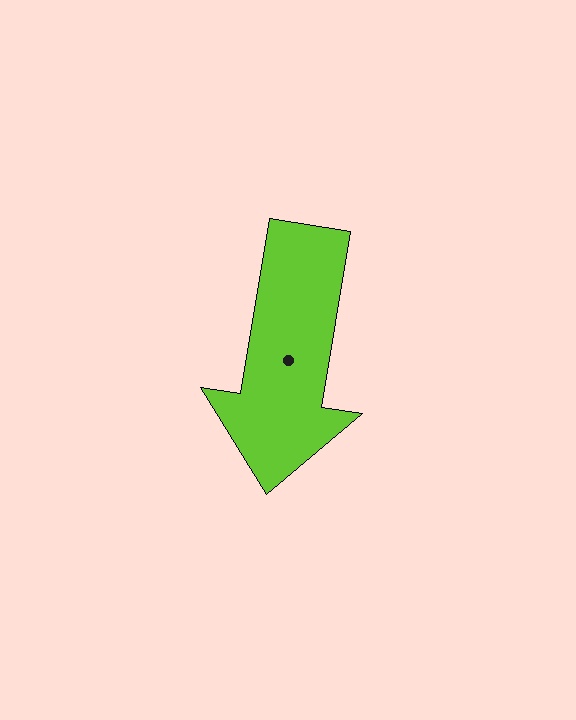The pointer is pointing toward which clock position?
Roughly 6 o'clock.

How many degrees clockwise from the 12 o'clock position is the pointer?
Approximately 189 degrees.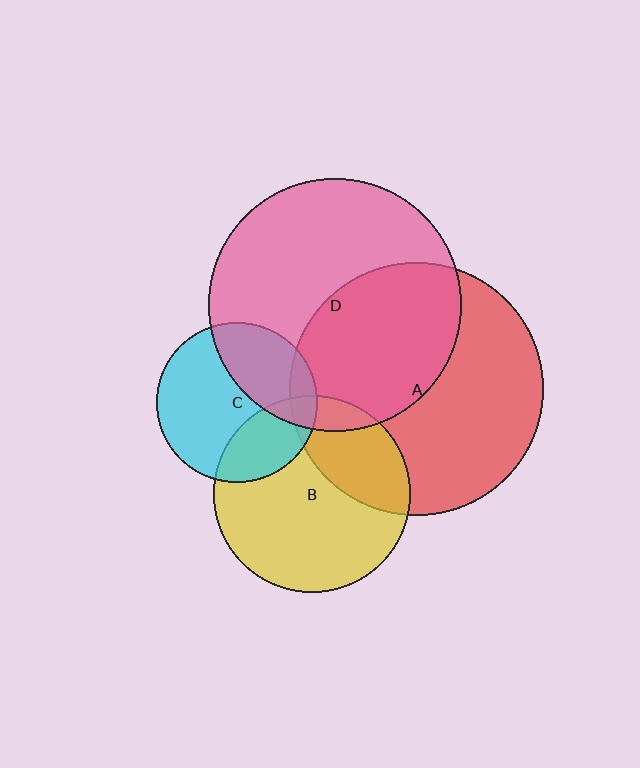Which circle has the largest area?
Circle A (red).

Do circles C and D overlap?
Yes.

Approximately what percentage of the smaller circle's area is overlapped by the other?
Approximately 35%.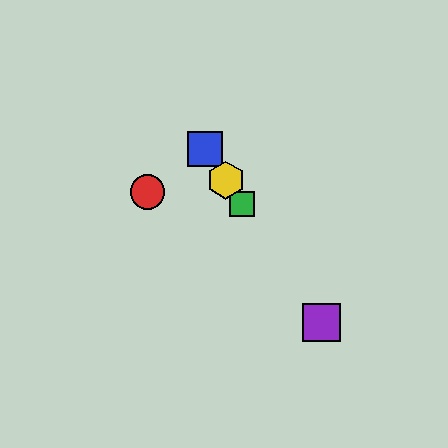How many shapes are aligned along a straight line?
4 shapes (the blue square, the green square, the yellow hexagon, the purple square) are aligned along a straight line.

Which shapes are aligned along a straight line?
The blue square, the green square, the yellow hexagon, the purple square are aligned along a straight line.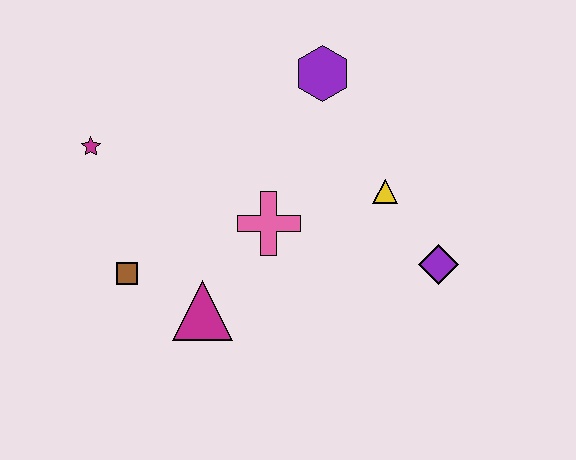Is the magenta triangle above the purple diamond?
No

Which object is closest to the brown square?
The magenta triangle is closest to the brown square.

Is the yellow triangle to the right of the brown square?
Yes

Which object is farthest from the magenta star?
The purple diamond is farthest from the magenta star.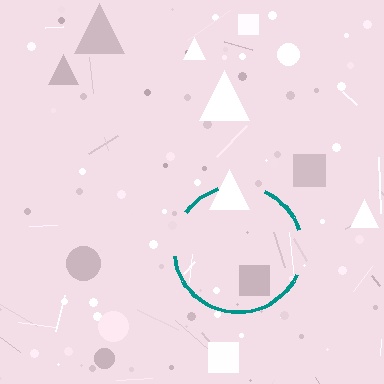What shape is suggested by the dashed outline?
The dashed outline suggests a circle.